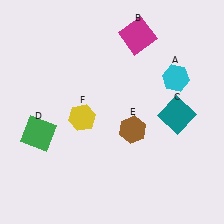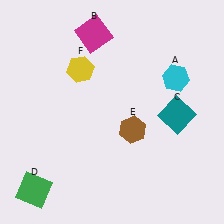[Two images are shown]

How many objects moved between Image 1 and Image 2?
3 objects moved between the two images.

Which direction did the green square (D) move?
The green square (D) moved down.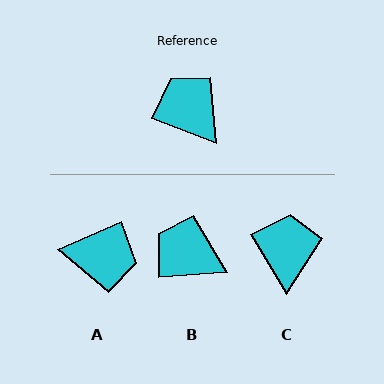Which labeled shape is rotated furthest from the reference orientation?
A, about 135 degrees away.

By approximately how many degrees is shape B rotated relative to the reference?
Approximately 26 degrees counter-clockwise.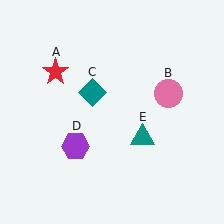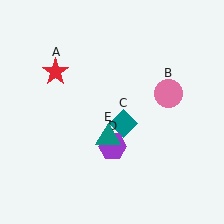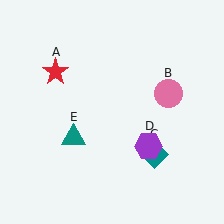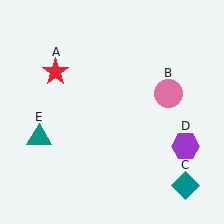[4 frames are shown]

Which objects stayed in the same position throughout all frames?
Red star (object A) and pink circle (object B) remained stationary.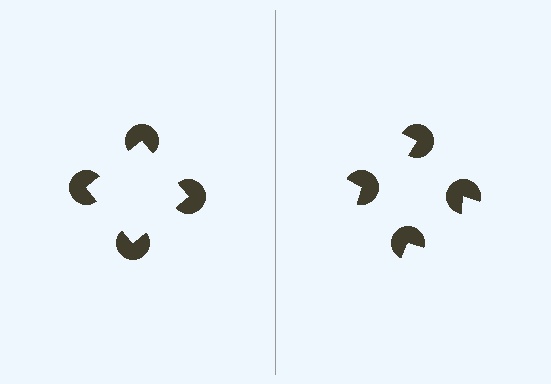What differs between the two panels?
The pac-man discs are positioned identically on both sides; only the wedge orientations differ. On the left they align to a square; on the right they are misaligned.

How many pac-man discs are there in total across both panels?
8 — 4 on each side.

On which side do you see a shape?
An illusory square appears on the left side. On the right side the wedge cuts are rotated, so no coherent shape forms.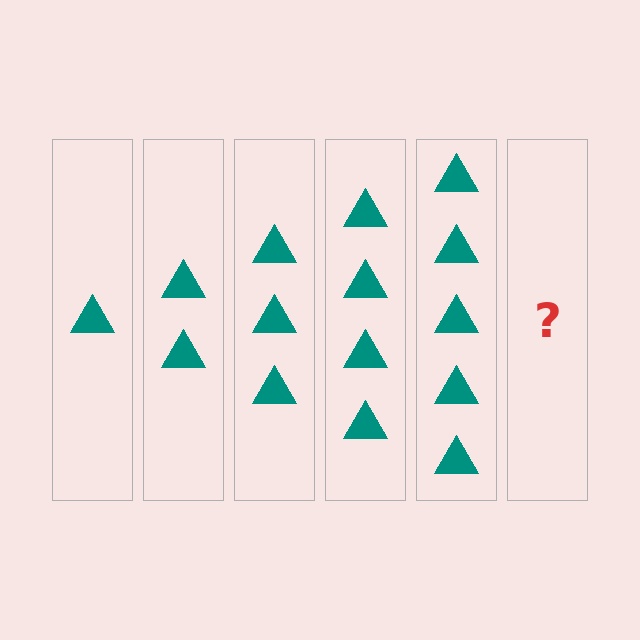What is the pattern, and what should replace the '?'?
The pattern is that each step adds one more triangle. The '?' should be 6 triangles.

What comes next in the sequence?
The next element should be 6 triangles.